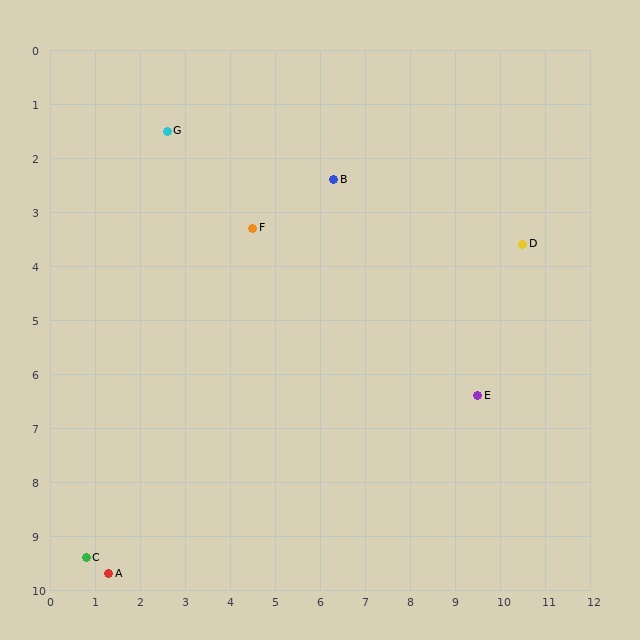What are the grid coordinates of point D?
Point D is at approximately (10.5, 3.6).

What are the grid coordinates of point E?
Point E is at approximately (9.5, 6.4).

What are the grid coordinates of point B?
Point B is at approximately (6.3, 2.4).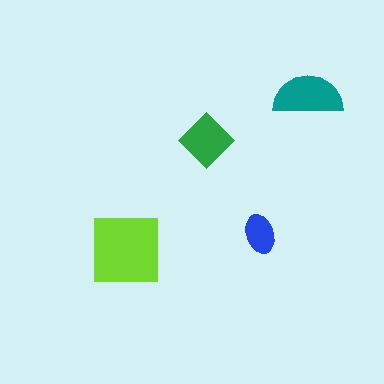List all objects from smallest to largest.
The blue ellipse, the green diamond, the teal semicircle, the lime square.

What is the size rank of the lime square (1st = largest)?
1st.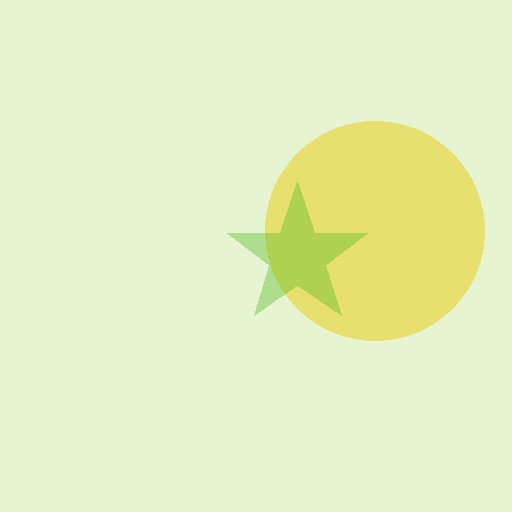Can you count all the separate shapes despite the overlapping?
Yes, there are 2 separate shapes.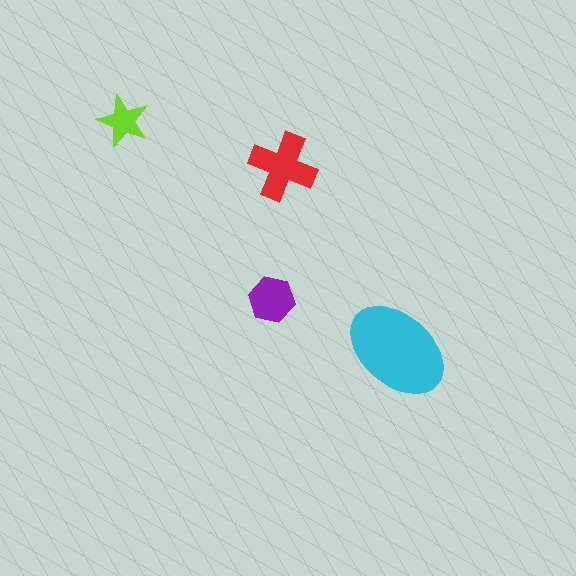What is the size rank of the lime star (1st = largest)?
4th.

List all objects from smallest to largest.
The lime star, the purple hexagon, the red cross, the cyan ellipse.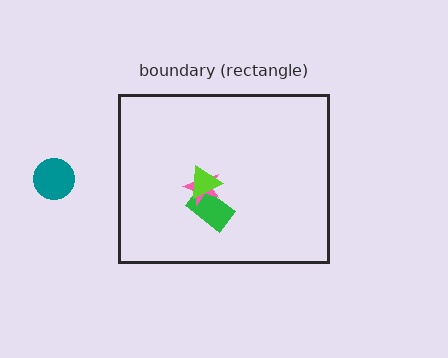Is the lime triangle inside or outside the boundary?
Inside.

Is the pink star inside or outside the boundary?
Inside.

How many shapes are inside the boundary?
3 inside, 1 outside.